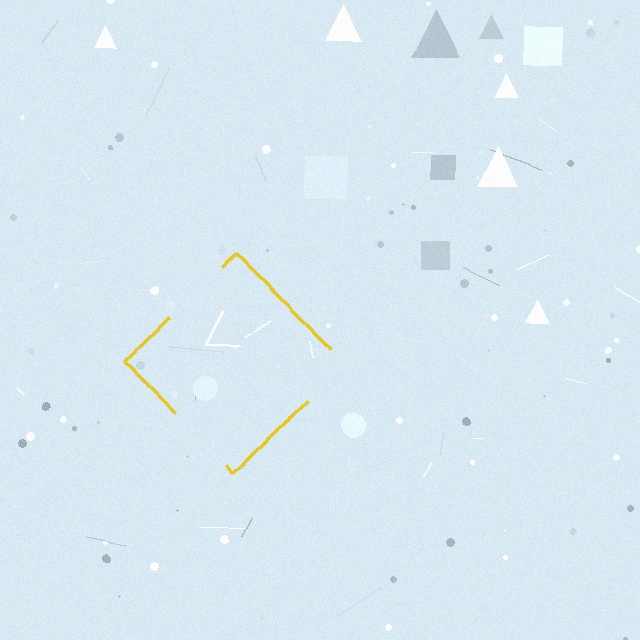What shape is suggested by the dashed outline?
The dashed outline suggests a diamond.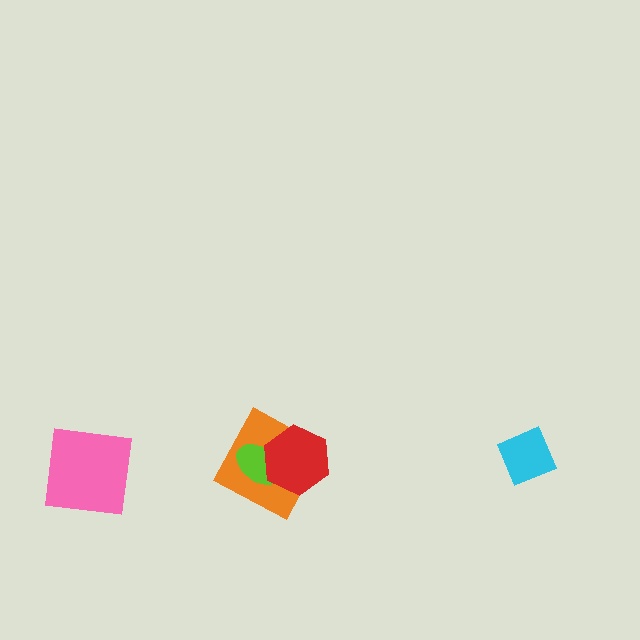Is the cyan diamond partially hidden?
No, no other shape covers it.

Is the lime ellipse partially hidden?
Yes, it is partially covered by another shape.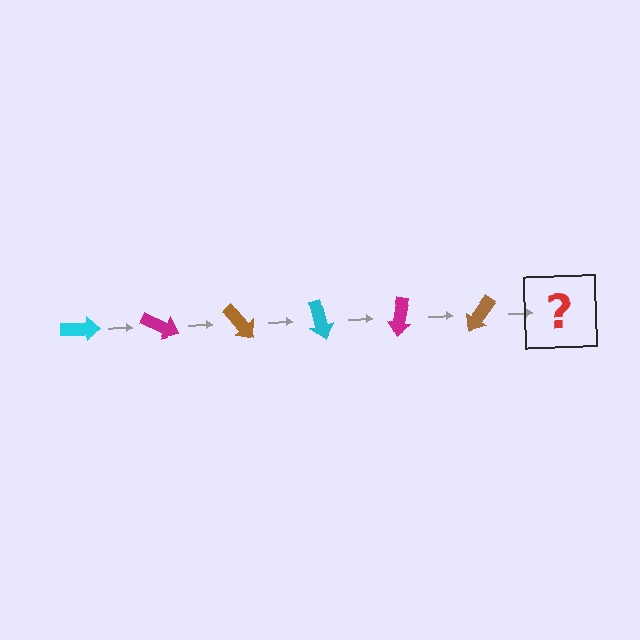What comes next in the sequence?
The next element should be a cyan arrow, rotated 150 degrees from the start.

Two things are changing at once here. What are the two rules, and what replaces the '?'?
The two rules are that it rotates 25 degrees each step and the color cycles through cyan, magenta, and brown. The '?' should be a cyan arrow, rotated 150 degrees from the start.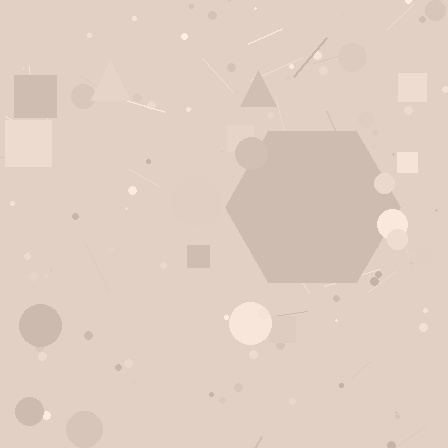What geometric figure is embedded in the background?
A hexagon is embedded in the background.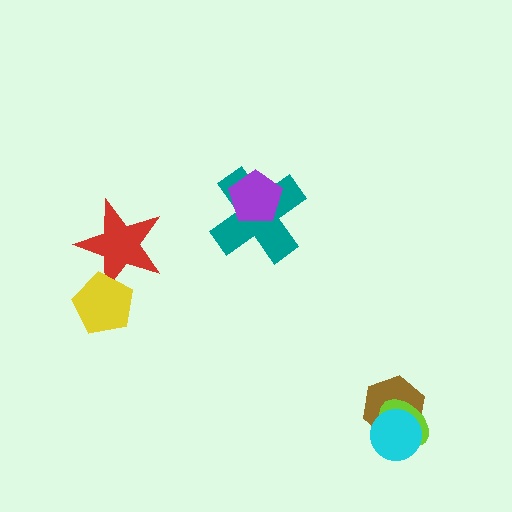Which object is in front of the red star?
The yellow pentagon is in front of the red star.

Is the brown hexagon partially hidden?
Yes, it is partially covered by another shape.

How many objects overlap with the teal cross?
1 object overlaps with the teal cross.